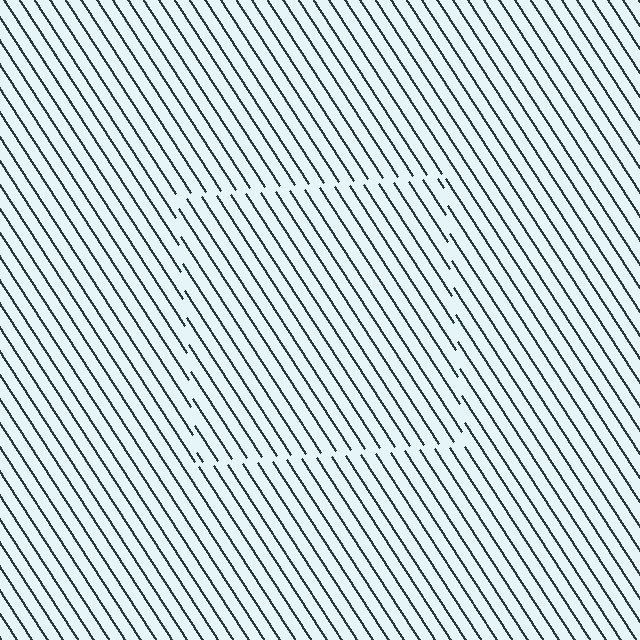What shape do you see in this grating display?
An illusory square. The interior of the shape contains the same grating, shifted by half a period — the contour is defined by the phase discontinuity where line-ends from the inner and outer gratings abut.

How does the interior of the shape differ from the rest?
The interior of the shape contains the same grating, shifted by half a period — the contour is defined by the phase discontinuity where line-ends from the inner and outer gratings abut.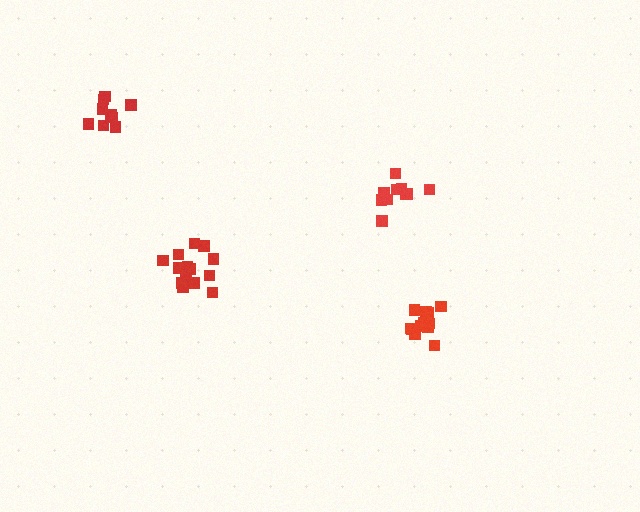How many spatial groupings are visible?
There are 4 spatial groupings.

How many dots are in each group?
Group 1: 15 dots, Group 2: 12 dots, Group 3: 9 dots, Group 4: 10 dots (46 total).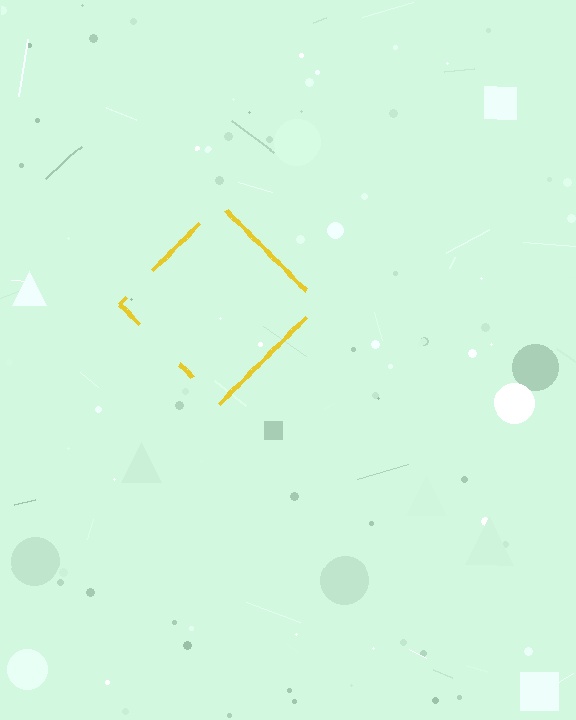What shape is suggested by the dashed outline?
The dashed outline suggests a diamond.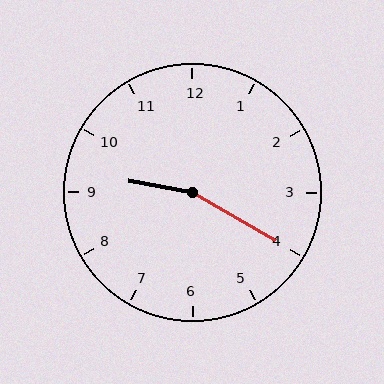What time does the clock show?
9:20.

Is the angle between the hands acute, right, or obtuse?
It is obtuse.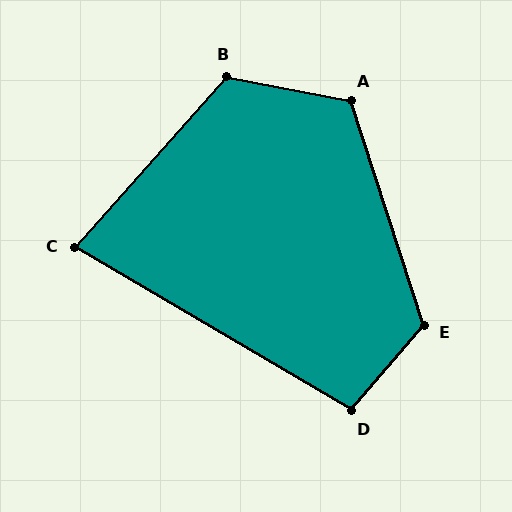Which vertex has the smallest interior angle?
C, at approximately 79 degrees.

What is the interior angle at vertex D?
Approximately 100 degrees (obtuse).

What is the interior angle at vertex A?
Approximately 119 degrees (obtuse).